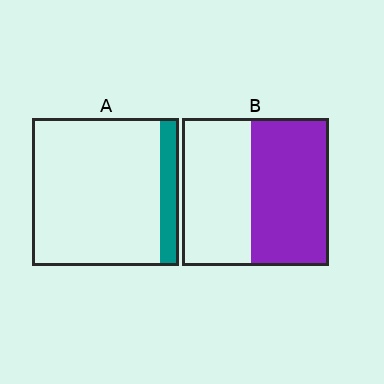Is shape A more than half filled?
No.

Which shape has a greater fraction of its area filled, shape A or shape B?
Shape B.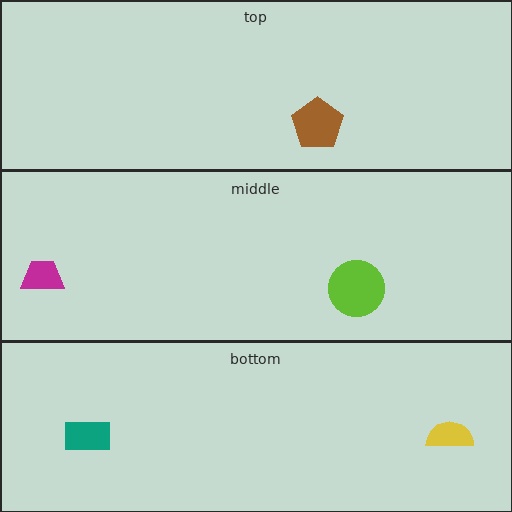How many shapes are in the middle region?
2.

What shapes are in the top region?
The brown pentagon.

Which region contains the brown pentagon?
The top region.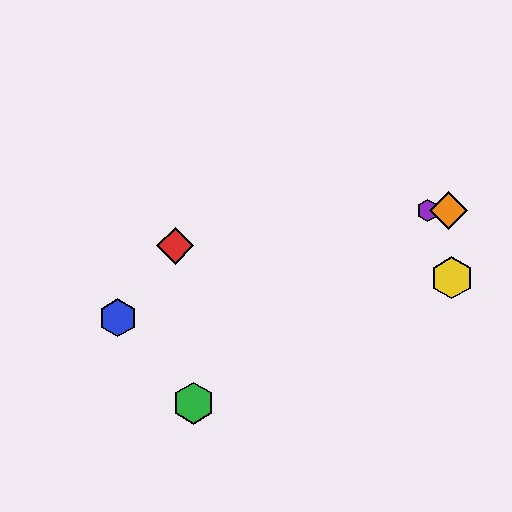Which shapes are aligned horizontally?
The purple hexagon, the orange diamond are aligned horizontally.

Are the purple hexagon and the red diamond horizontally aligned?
No, the purple hexagon is at y≈210 and the red diamond is at y≈246.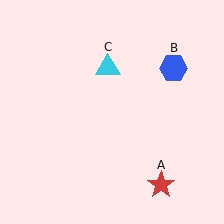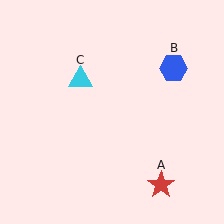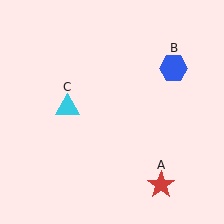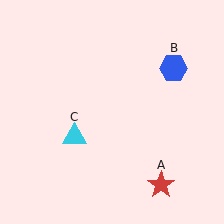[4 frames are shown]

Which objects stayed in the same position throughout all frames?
Red star (object A) and blue hexagon (object B) remained stationary.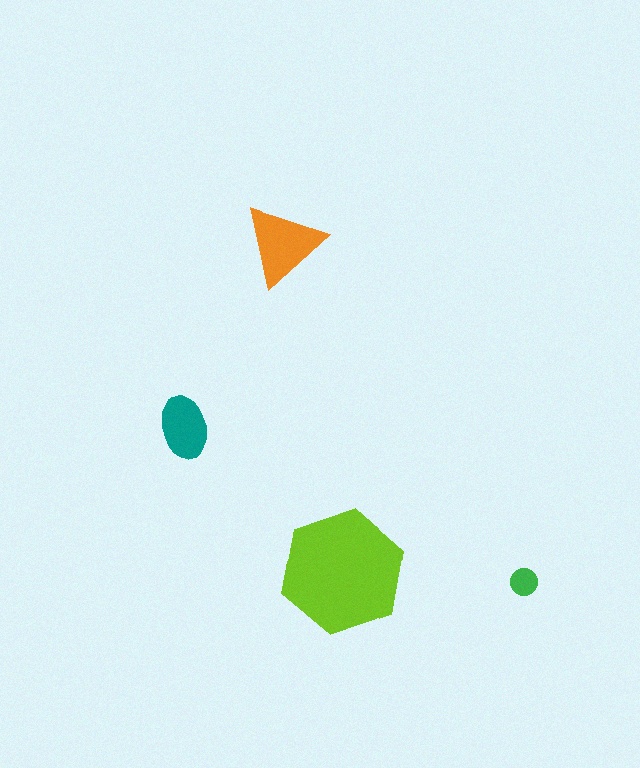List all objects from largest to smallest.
The lime hexagon, the orange triangle, the teal ellipse, the green circle.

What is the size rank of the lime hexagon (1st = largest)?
1st.